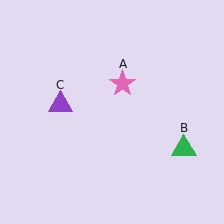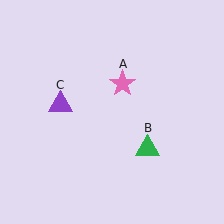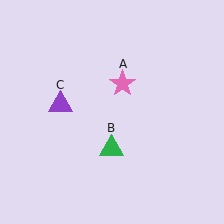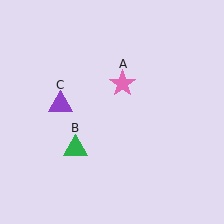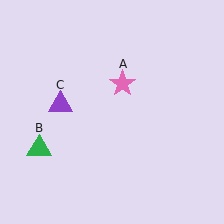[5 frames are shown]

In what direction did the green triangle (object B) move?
The green triangle (object B) moved left.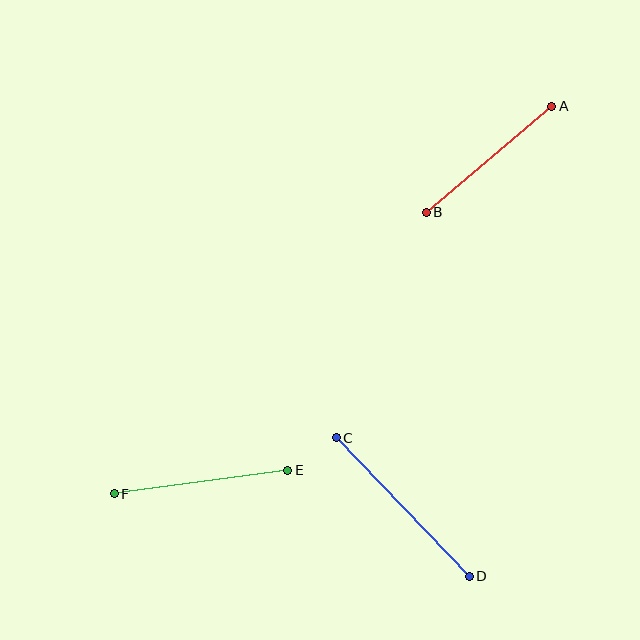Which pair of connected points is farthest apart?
Points C and D are farthest apart.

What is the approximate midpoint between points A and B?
The midpoint is at approximately (489, 159) pixels.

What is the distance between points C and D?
The distance is approximately 192 pixels.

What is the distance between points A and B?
The distance is approximately 165 pixels.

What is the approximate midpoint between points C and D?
The midpoint is at approximately (403, 507) pixels.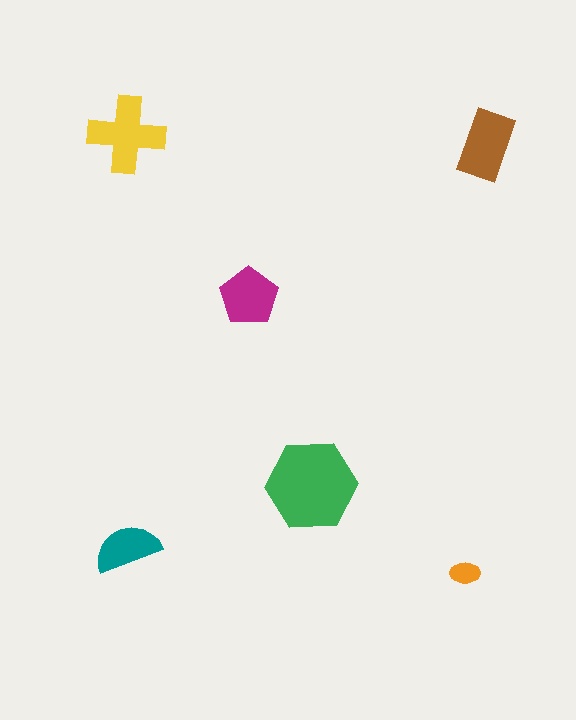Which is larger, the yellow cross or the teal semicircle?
The yellow cross.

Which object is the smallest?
The orange ellipse.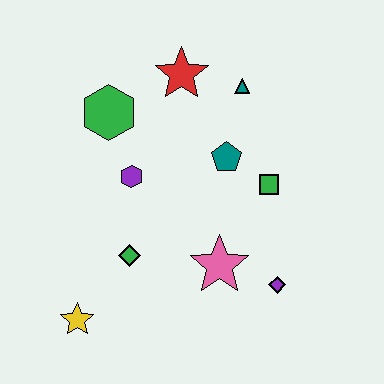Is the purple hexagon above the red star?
No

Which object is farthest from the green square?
The yellow star is farthest from the green square.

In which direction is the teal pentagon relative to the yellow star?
The teal pentagon is above the yellow star.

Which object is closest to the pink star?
The purple diamond is closest to the pink star.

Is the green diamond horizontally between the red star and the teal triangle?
No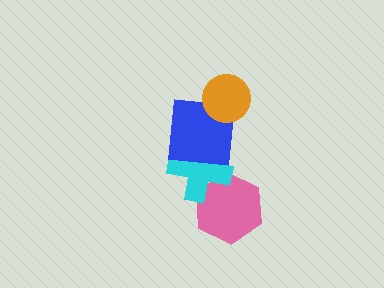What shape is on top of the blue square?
The orange circle is on top of the blue square.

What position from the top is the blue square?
The blue square is 2nd from the top.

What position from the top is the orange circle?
The orange circle is 1st from the top.